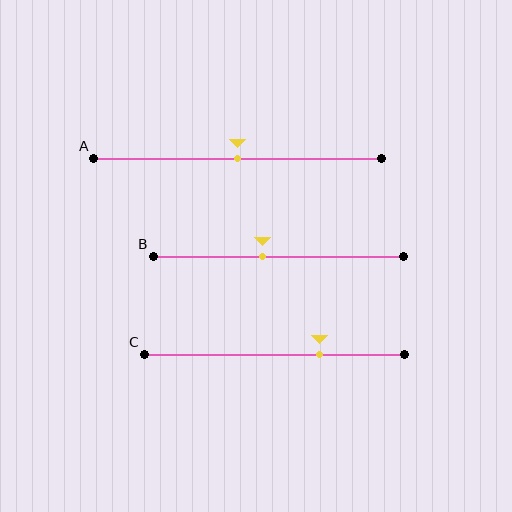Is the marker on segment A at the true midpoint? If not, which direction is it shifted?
Yes, the marker on segment A is at the true midpoint.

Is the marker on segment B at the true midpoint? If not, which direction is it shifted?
No, the marker on segment B is shifted to the left by about 6% of the segment length.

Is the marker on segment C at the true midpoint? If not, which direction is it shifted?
No, the marker on segment C is shifted to the right by about 18% of the segment length.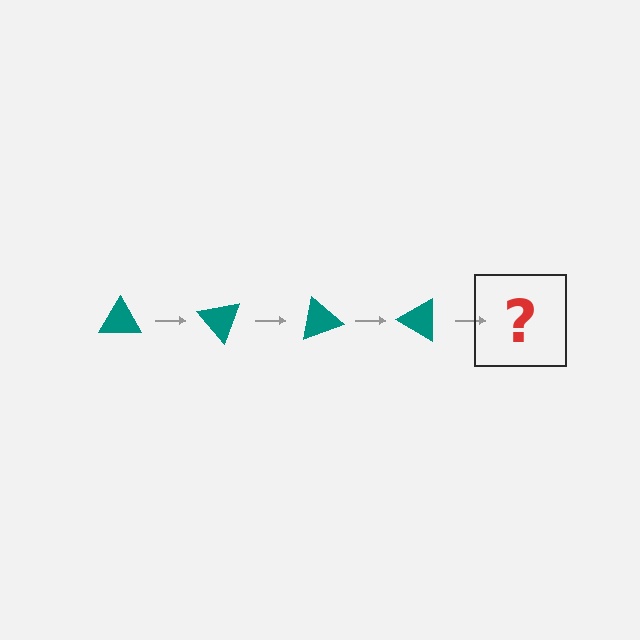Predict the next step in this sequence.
The next step is a teal triangle rotated 200 degrees.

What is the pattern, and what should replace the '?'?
The pattern is that the triangle rotates 50 degrees each step. The '?' should be a teal triangle rotated 200 degrees.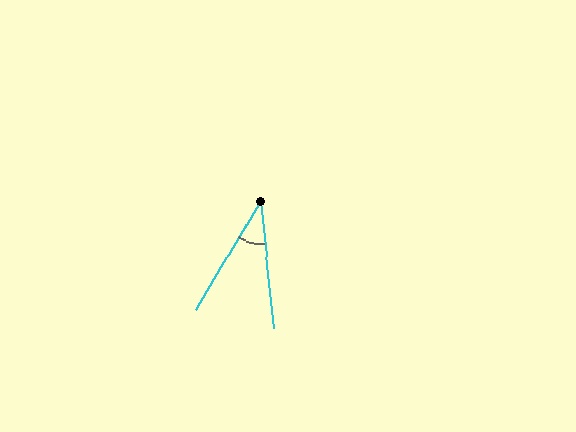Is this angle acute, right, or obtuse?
It is acute.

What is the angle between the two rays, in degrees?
Approximately 36 degrees.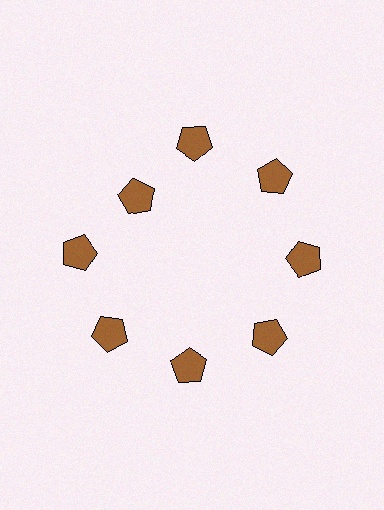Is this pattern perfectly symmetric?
No. The 8 brown pentagons are arranged in a ring, but one element near the 10 o'clock position is pulled inward toward the center, breaking the 8-fold rotational symmetry.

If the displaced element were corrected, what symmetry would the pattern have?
It would have 8-fold rotational symmetry — the pattern would map onto itself every 45 degrees.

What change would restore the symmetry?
The symmetry would be restored by moving it outward, back onto the ring so that all 8 pentagons sit at equal angles and equal distance from the center.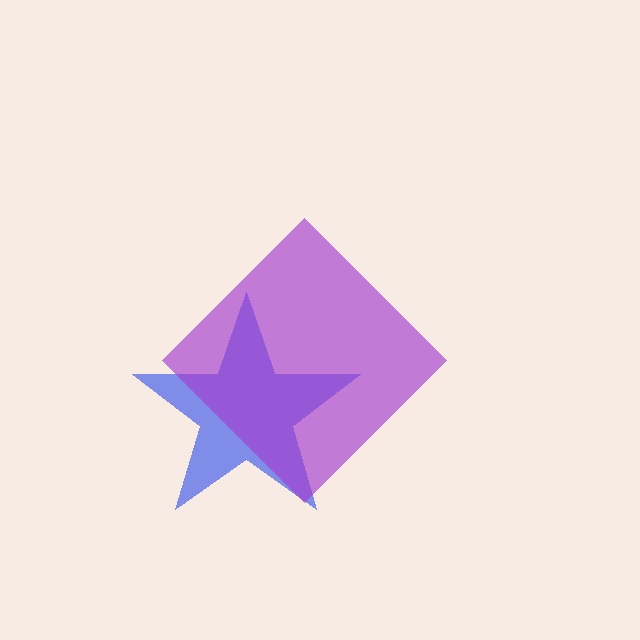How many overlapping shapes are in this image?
There are 2 overlapping shapes in the image.